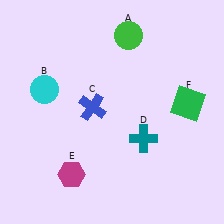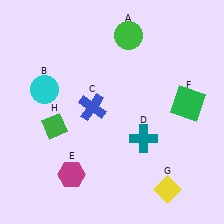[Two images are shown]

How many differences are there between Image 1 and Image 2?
There are 2 differences between the two images.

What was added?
A yellow diamond (G), a green diamond (H) were added in Image 2.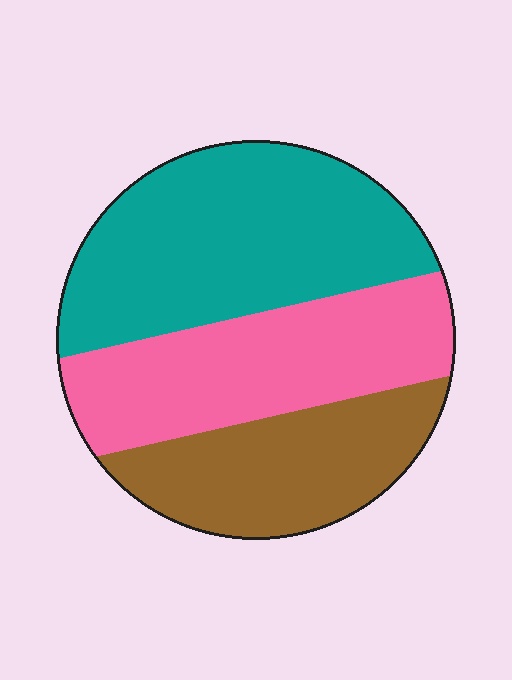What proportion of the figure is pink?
Pink takes up about one third (1/3) of the figure.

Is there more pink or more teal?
Teal.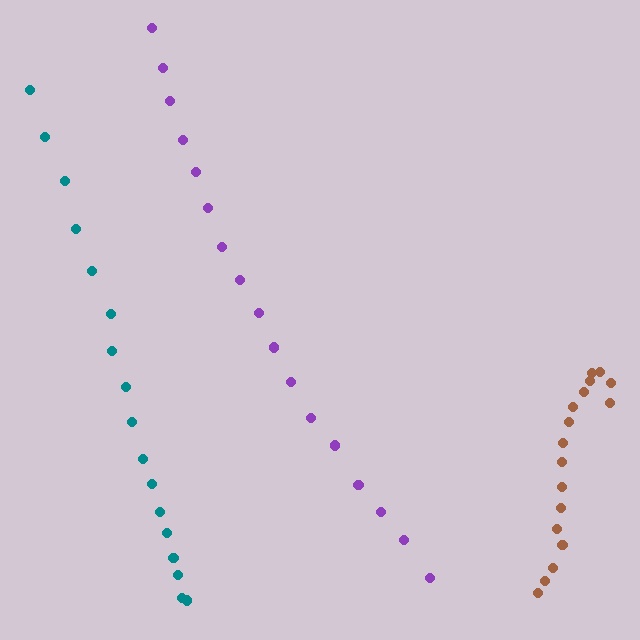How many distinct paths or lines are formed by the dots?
There are 3 distinct paths.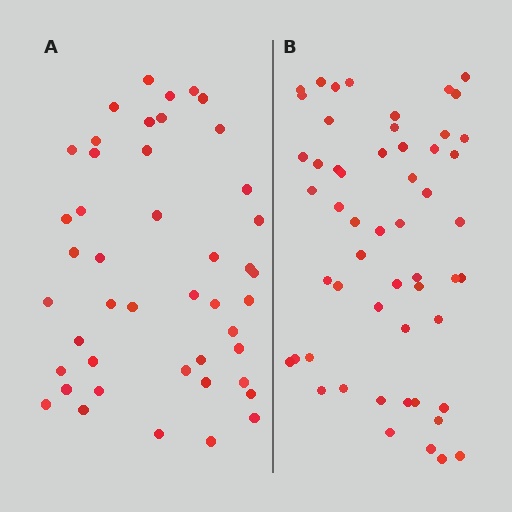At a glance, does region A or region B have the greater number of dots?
Region B (the right region) has more dots.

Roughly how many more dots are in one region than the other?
Region B has roughly 8 or so more dots than region A.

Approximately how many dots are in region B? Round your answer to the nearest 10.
About 50 dots. (The exact count is 54, which rounds to 50.)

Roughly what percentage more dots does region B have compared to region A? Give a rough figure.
About 20% more.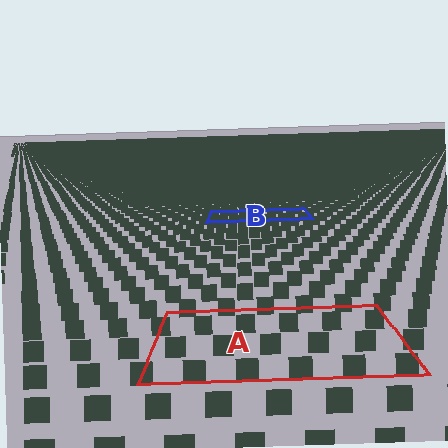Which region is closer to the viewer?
Region A is closer. The texture elements there are larger and more spread out.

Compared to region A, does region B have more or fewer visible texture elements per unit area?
Region B has more texture elements per unit area — they are packed more densely because it is farther away.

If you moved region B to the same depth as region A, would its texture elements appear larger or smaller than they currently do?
They would appear larger. At a closer depth, the same texture elements are projected at a bigger on-screen size.